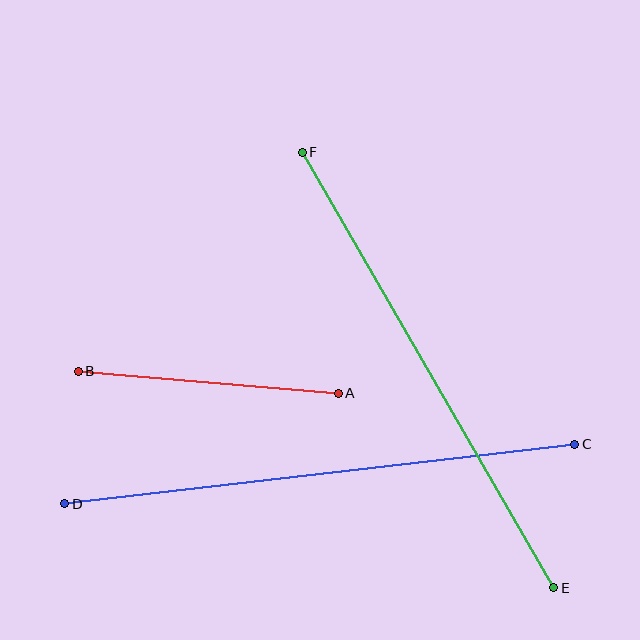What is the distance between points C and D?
The distance is approximately 513 pixels.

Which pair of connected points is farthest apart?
Points C and D are farthest apart.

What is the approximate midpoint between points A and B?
The midpoint is at approximately (208, 382) pixels.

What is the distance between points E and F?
The distance is approximately 503 pixels.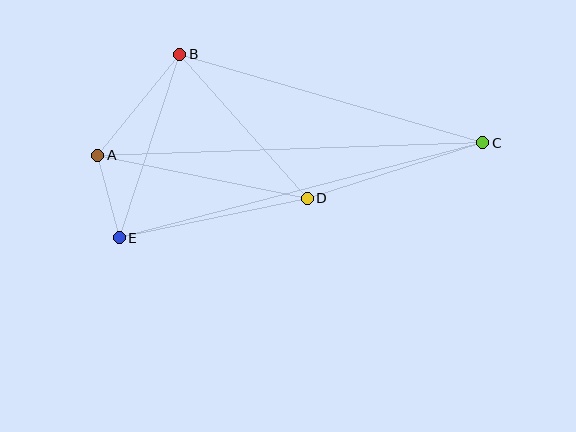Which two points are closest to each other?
Points A and E are closest to each other.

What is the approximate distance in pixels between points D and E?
The distance between D and E is approximately 192 pixels.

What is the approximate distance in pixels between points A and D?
The distance between A and D is approximately 214 pixels.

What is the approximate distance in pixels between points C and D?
The distance between C and D is approximately 184 pixels.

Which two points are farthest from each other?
Points A and C are farthest from each other.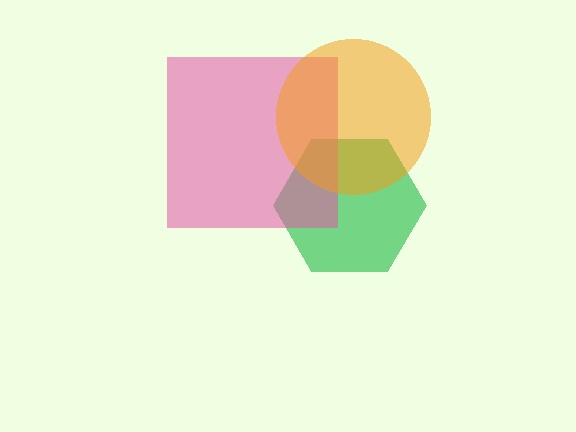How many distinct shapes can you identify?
There are 3 distinct shapes: a green hexagon, a pink square, an orange circle.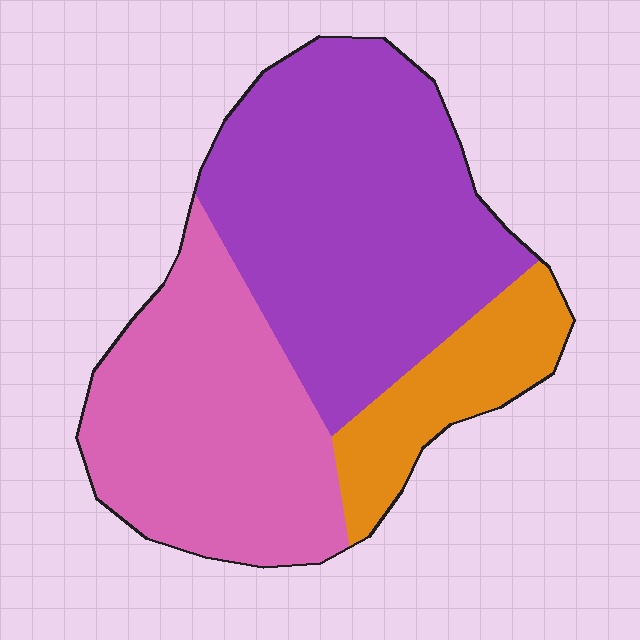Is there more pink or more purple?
Purple.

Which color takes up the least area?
Orange, at roughly 15%.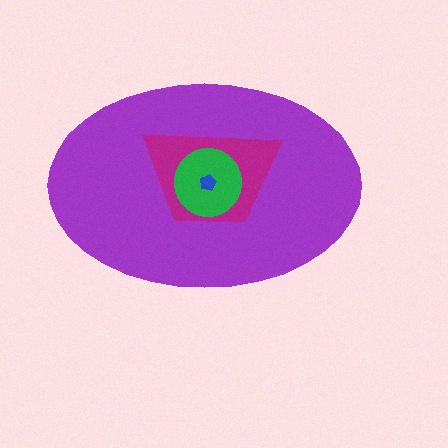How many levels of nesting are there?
4.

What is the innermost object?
The blue pentagon.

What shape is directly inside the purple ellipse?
The magenta trapezoid.